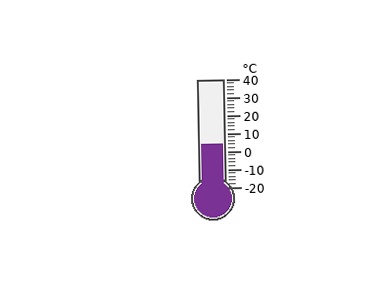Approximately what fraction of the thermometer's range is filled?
The thermometer is filled to approximately 40% of its range.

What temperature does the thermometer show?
The thermometer shows approximately 4°C.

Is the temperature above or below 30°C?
The temperature is below 30°C.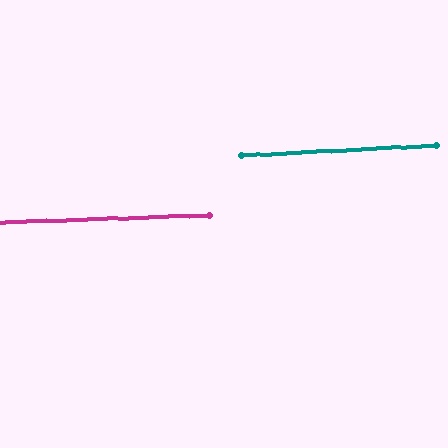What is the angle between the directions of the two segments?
Approximately 1 degree.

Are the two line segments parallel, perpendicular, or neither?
Parallel — their directions differ by only 1.1°.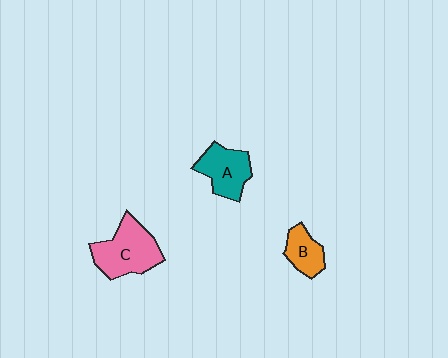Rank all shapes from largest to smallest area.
From largest to smallest: C (pink), A (teal), B (orange).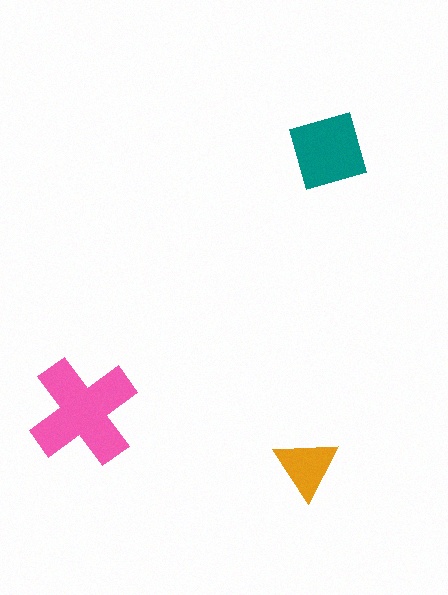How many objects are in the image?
There are 3 objects in the image.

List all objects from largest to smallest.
The pink cross, the teal diamond, the orange triangle.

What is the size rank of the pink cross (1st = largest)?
1st.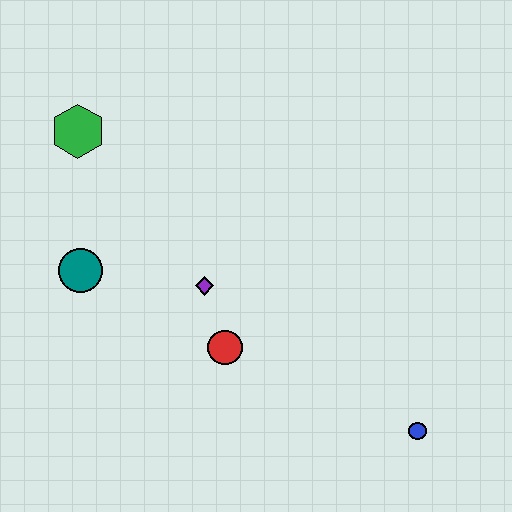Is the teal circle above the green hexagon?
No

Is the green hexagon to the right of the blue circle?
No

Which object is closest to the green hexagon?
The teal circle is closest to the green hexagon.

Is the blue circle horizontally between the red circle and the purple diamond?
No